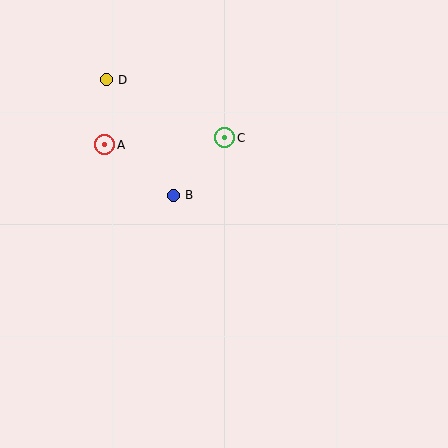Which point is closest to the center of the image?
Point B at (173, 195) is closest to the center.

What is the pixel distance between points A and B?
The distance between A and B is 85 pixels.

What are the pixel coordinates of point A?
Point A is at (105, 145).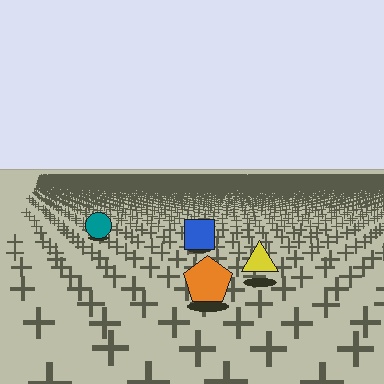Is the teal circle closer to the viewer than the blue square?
No. The blue square is closer — you can tell from the texture gradient: the ground texture is coarser near it.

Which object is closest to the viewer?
The orange pentagon is closest. The texture marks near it are larger and more spread out.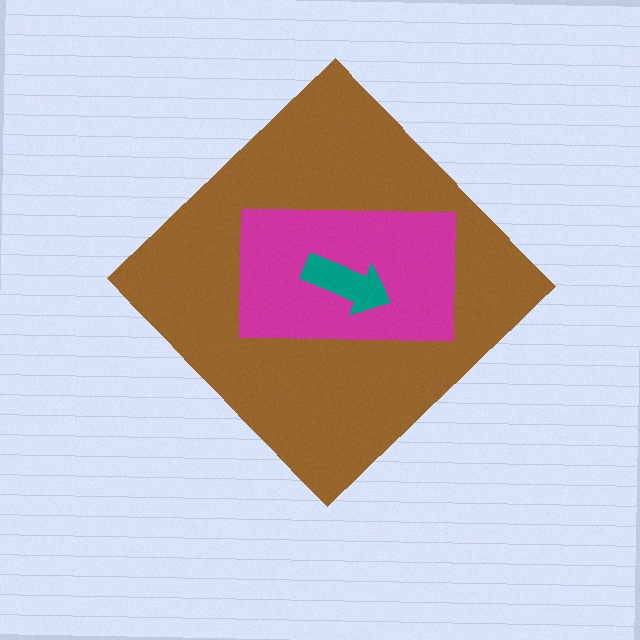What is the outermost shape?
The brown diamond.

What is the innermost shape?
The teal arrow.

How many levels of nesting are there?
3.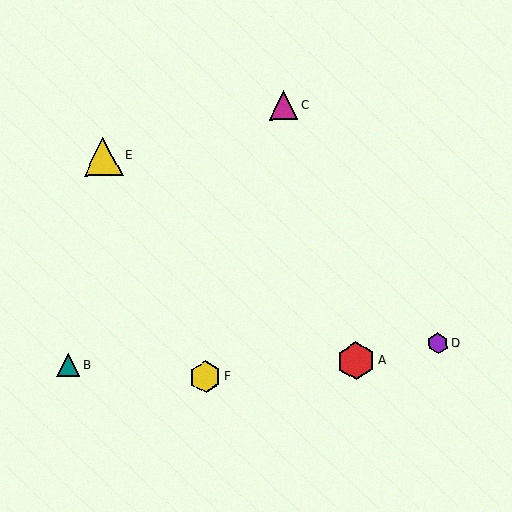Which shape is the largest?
The yellow triangle (labeled E) is the largest.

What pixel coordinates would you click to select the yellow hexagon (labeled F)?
Click at (205, 377) to select the yellow hexagon F.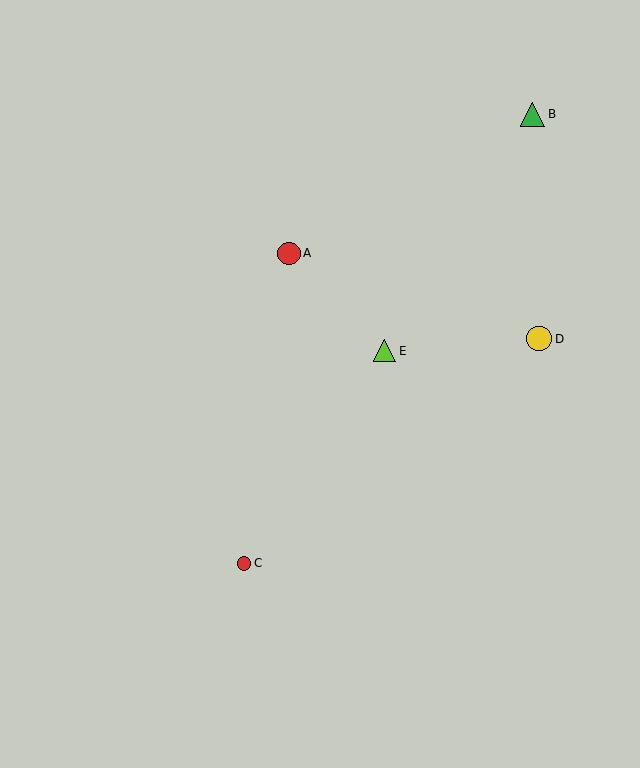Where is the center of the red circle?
The center of the red circle is at (289, 253).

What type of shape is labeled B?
Shape B is a green triangle.